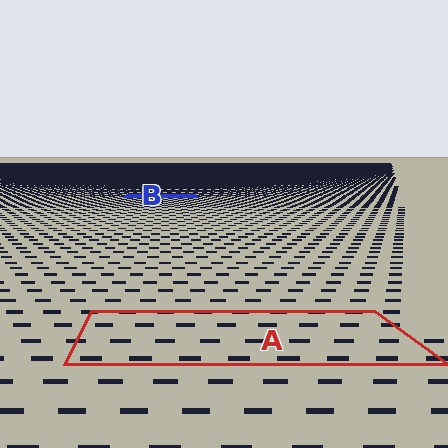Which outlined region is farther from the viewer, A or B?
Region B is farther from the viewer — the texture elements inside it appear smaller and more densely packed.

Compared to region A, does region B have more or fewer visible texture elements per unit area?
Region B has more texture elements per unit area — they are packed more densely because it is farther away.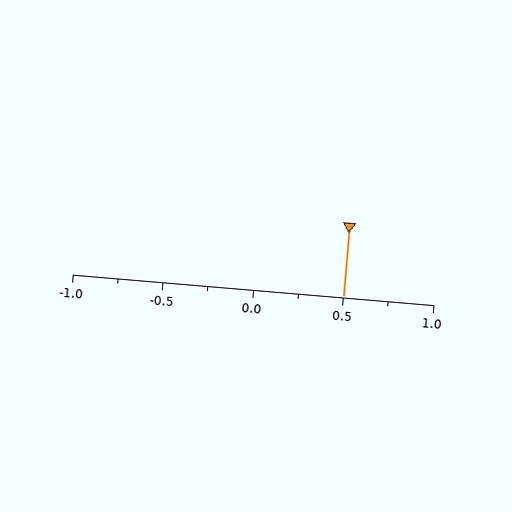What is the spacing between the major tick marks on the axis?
The major ticks are spaced 0.5 apart.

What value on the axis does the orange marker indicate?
The marker indicates approximately 0.5.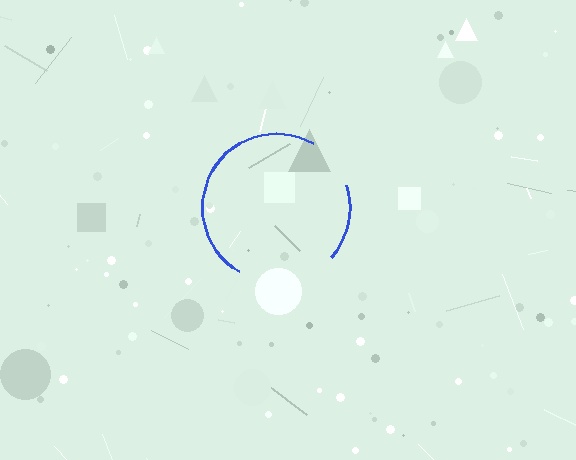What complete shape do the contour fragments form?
The contour fragments form a circle.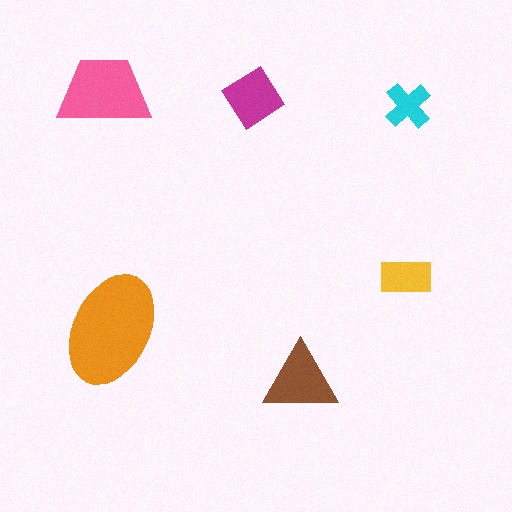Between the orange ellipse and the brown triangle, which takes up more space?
The orange ellipse.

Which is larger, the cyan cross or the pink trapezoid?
The pink trapezoid.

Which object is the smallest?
The cyan cross.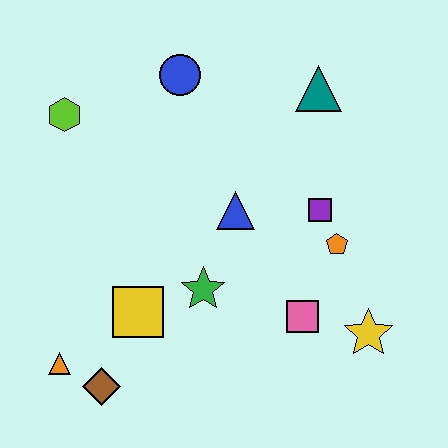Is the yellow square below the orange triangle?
No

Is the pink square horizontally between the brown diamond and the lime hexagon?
No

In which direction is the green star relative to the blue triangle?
The green star is below the blue triangle.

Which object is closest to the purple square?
The orange pentagon is closest to the purple square.